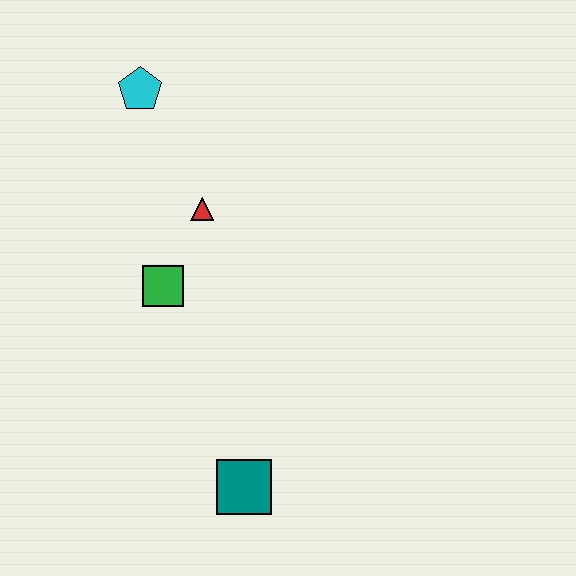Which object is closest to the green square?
The red triangle is closest to the green square.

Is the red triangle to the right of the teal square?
No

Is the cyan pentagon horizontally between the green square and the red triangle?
No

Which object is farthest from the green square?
The teal square is farthest from the green square.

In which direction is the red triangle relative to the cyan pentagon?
The red triangle is below the cyan pentagon.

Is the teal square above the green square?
No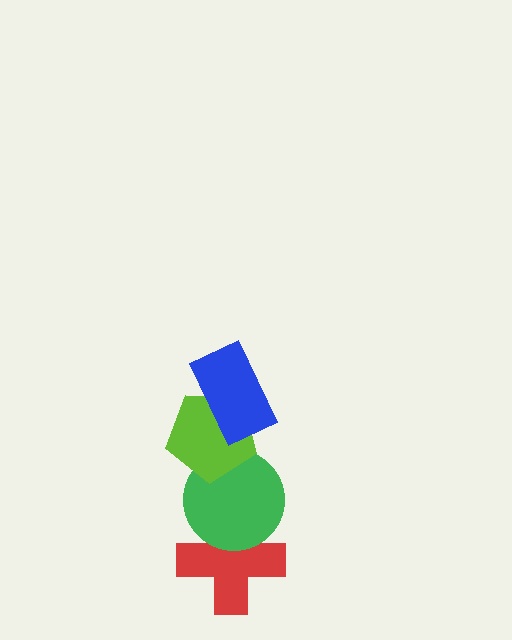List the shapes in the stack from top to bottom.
From top to bottom: the blue rectangle, the lime pentagon, the green circle, the red cross.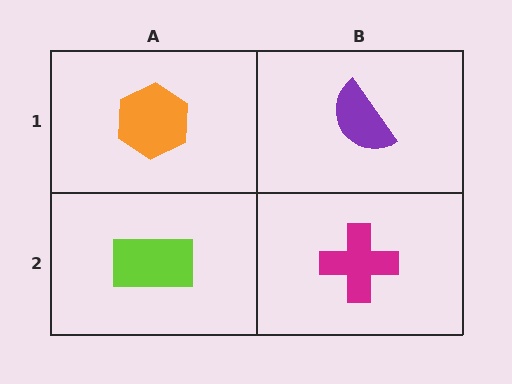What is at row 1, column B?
A purple semicircle.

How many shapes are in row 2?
2 shapes.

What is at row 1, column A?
An orange hexagon.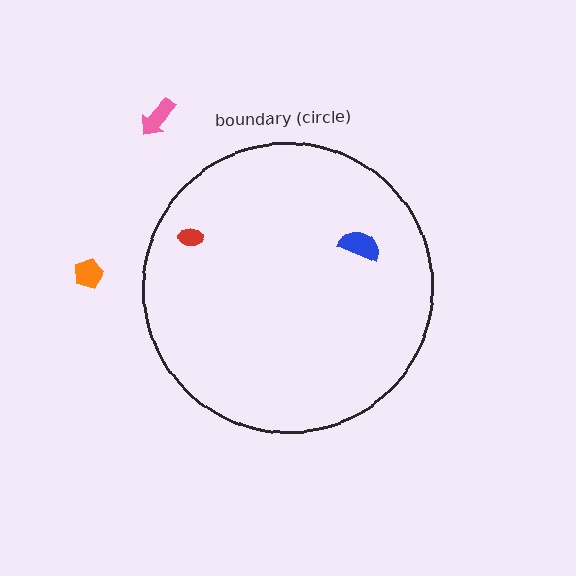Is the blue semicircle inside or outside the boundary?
Inside.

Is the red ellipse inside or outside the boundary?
Inside.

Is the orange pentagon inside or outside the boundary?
Outside.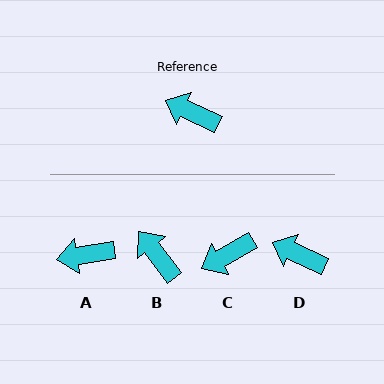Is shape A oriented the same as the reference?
No, it is off by about 34 degrees.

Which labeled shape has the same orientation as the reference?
D.